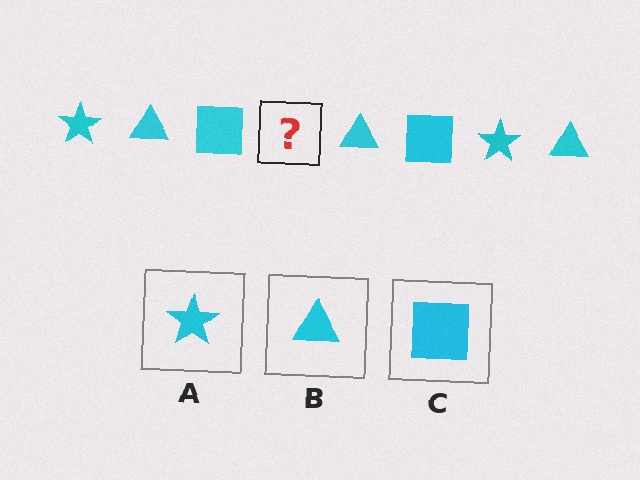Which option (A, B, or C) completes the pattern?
A.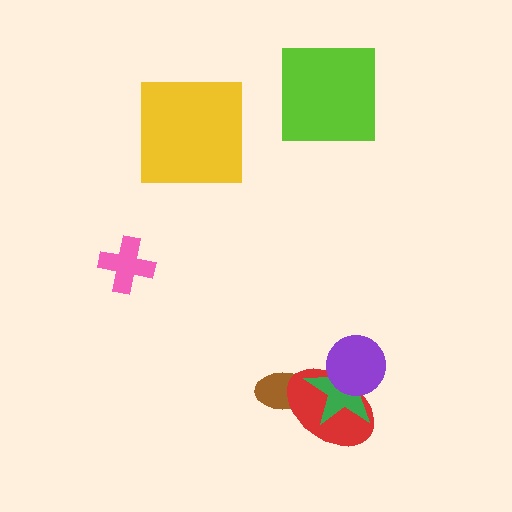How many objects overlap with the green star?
3 objects overlap with the green star.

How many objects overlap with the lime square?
0 objects overlap with the lime square.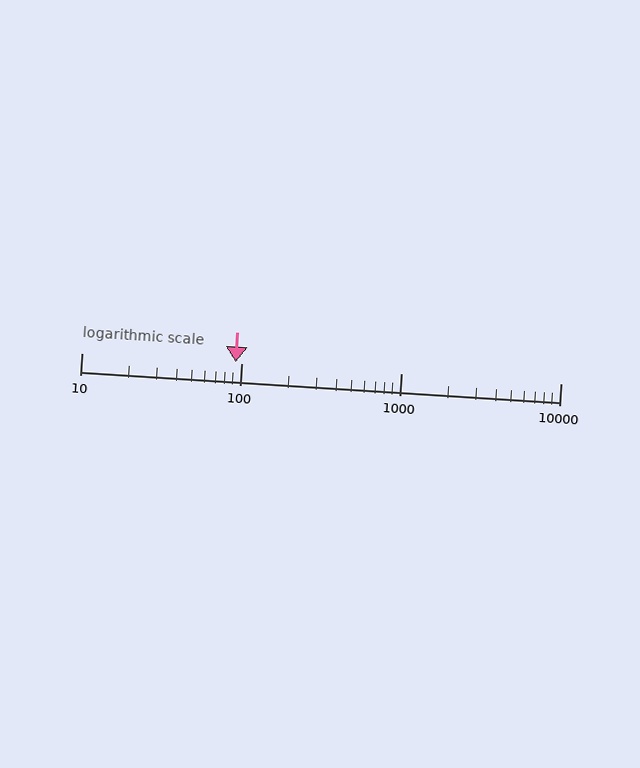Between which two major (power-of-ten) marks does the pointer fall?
The pointer is between 10 and 100.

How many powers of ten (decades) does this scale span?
The scale spans 3 decades, from 10 to 10000.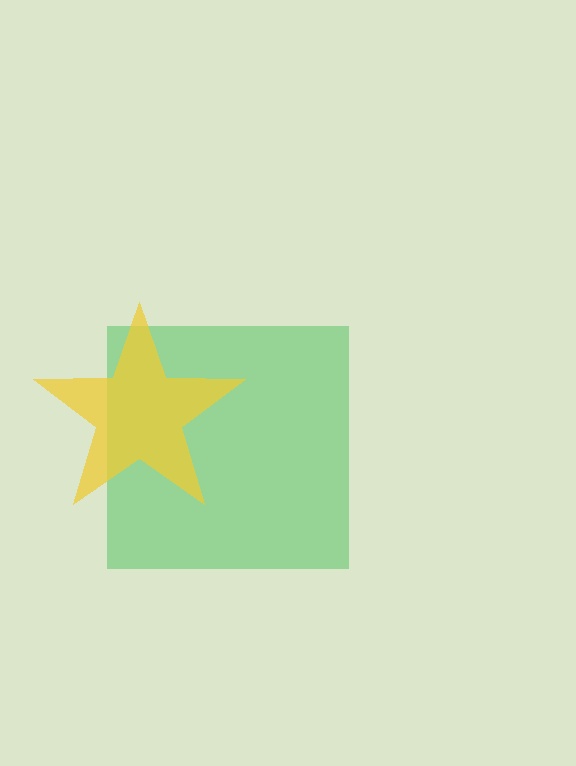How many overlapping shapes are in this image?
There are 2 overlapping shapes in the image.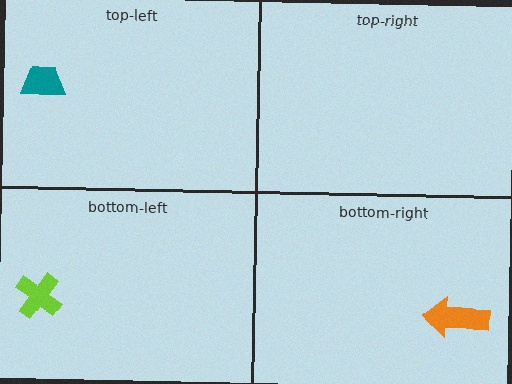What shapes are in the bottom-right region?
The orange arrow.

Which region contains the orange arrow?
The bottom-right region.